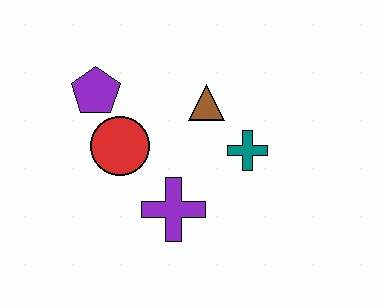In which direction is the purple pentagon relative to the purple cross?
The purple pentagon is above the purple cross.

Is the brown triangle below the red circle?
No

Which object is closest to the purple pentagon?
The red circle is closest to the purple pentagon.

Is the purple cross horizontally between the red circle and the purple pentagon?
No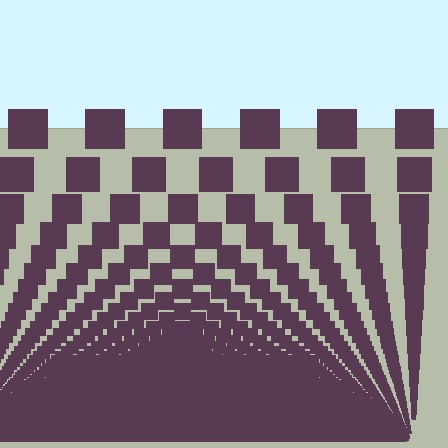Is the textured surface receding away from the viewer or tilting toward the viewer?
The surface appears to tilt toward the viewer. Texture elements get larger and sparser toward the top.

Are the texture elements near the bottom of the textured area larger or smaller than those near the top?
Smaller. The gradient is inverted — elements near the bottom are smaller and denser.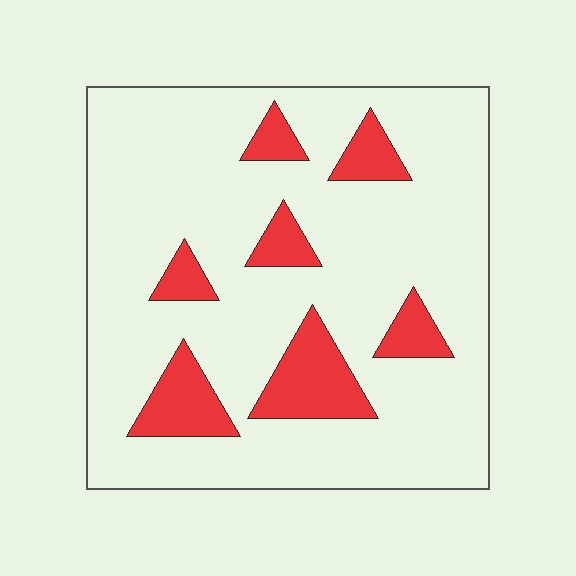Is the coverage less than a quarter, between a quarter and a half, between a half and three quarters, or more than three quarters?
Less than a quarter.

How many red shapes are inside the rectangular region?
7.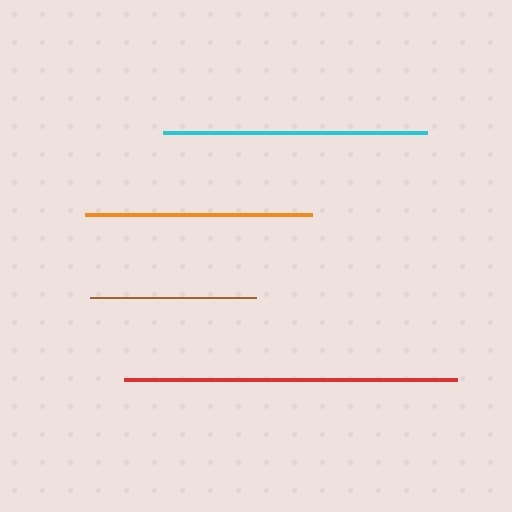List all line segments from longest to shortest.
From longest to shortest: red, cyan, orange, brown.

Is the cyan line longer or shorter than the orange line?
The cyan line is longer than the orange line.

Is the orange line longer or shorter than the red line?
The red line is longer than the orange line.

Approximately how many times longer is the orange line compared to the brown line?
The orange line is approximately 1.4 times the length of the brown line.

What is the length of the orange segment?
The orange segment is approximately 226 pixels long.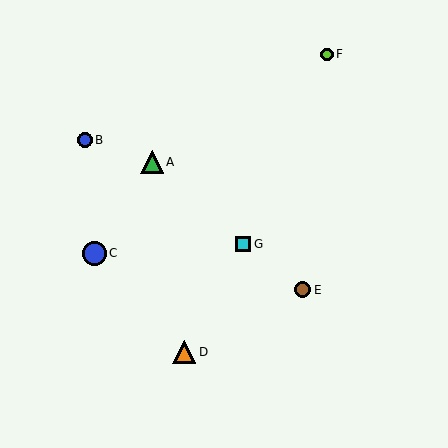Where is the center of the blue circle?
The center of the blue circle is at (94, 253).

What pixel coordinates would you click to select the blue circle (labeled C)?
Click at (94, 253) to select the blue circle C.